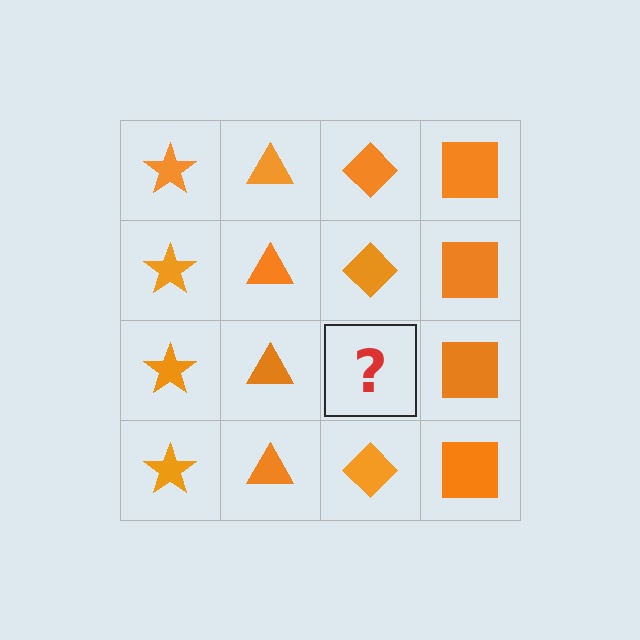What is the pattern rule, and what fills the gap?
The rule is that each column has a consistent shape. The gap should be filled with an orange diamond.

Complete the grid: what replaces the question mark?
The question mark should be replaced with an orange diamond.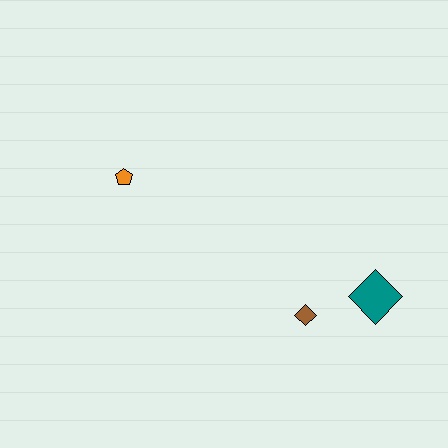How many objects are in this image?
There are 3 objects.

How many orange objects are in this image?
There is 1 orange object.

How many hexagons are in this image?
There are no hexagons.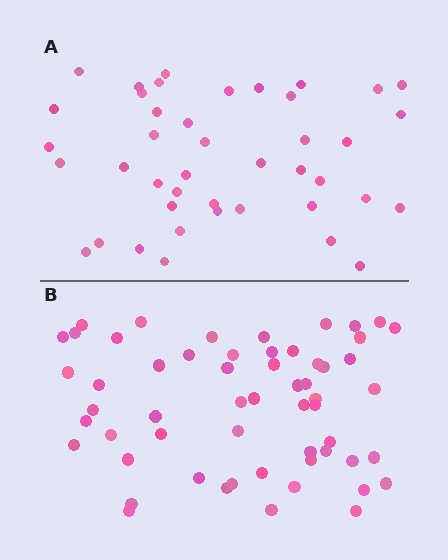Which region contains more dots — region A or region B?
Region B (the bottom region) has more dots.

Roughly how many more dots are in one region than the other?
Region B has approximately 15 more dots than region A.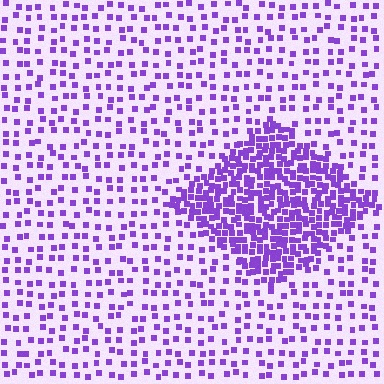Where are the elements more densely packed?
The elements are more densely packed inside the diamond boundary.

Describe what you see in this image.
The image contains small purple elements arranged at two different densities. A diamond-shaped region is visible where the elements are more densely packed than the surrounding area.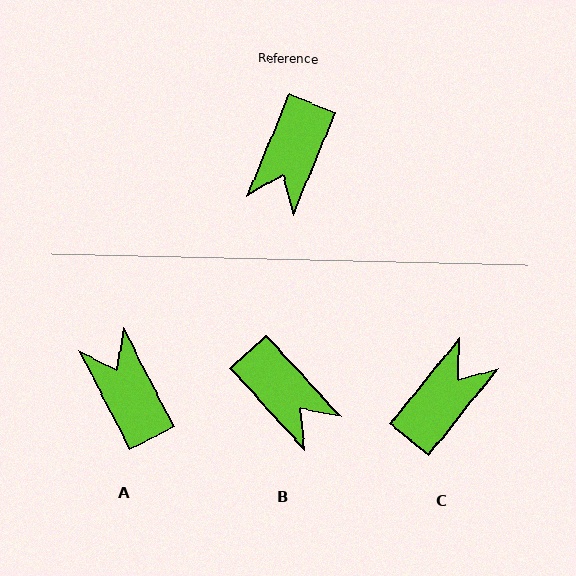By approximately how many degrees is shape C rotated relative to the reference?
Approximately 163 degrees counter-clockwise.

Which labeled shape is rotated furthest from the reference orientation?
C, about 163 degrees away.